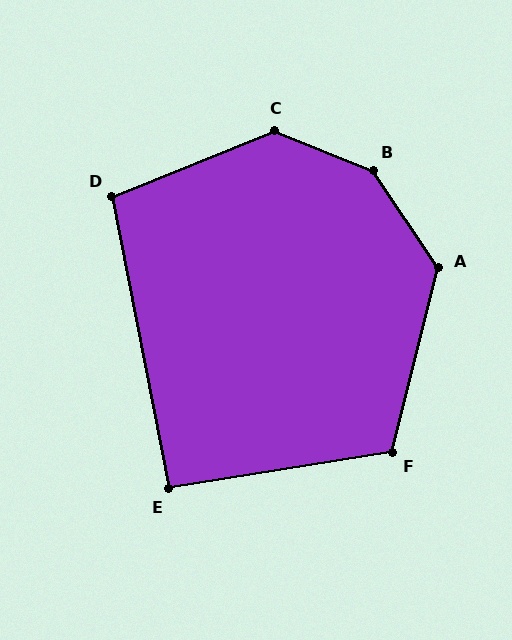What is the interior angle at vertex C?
Approximately 136 degrees (obtuse).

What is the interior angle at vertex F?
Approximately 113 degrees (obtuse).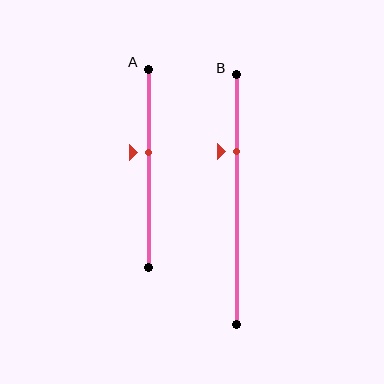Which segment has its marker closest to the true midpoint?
Segment A has its marker closest to the true midpoint.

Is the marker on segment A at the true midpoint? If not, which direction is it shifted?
No, the marker on segment A is shifted upward by about 8% of the segment length.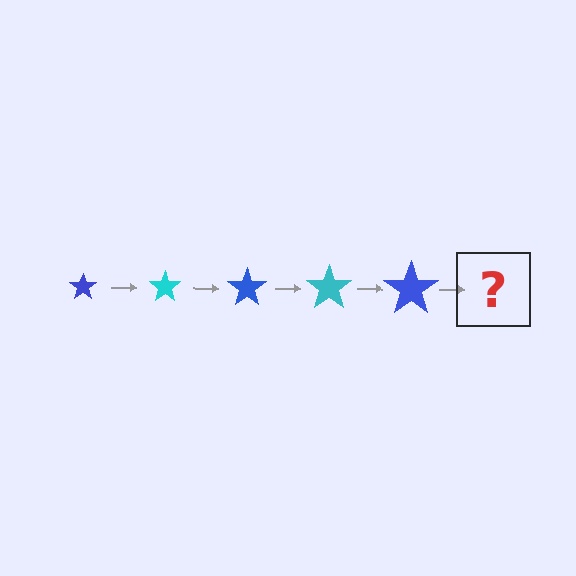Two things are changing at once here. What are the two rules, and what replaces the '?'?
The two rules are that the star grows larger each step and the color cycles through blue and cyan. The '?' should be a cyan star, larger than the previous one.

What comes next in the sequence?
The next element should be a cyan star, larger than the previous one.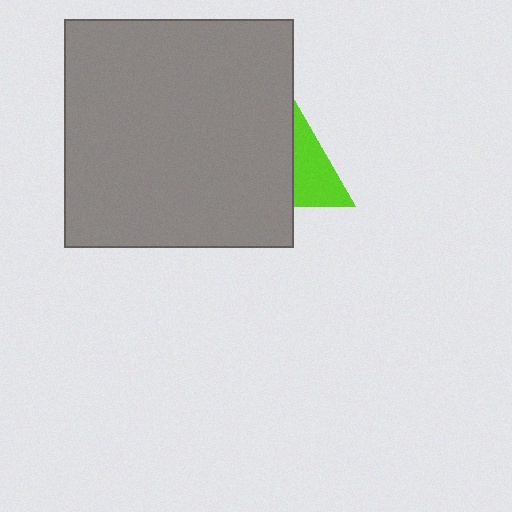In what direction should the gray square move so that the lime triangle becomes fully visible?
The gray square should move left. That is the shortest direction to clear the overlap and leave the lime triangle fully visible.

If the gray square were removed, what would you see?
You would see the complete lime triangle.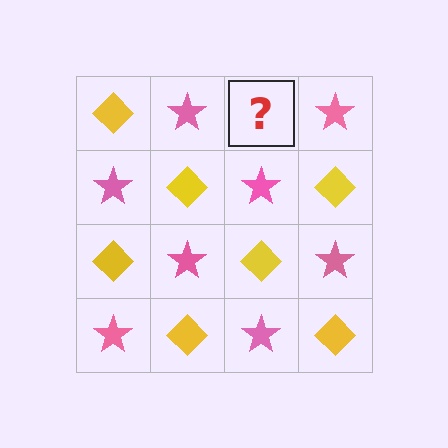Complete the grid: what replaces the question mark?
The question mark should be replaced with a yellow diamond.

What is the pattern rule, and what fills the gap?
The rule is that it alternates yellow diamond and pink star in a checkerboard pattern. The gap should be filled with a yellow diamond.